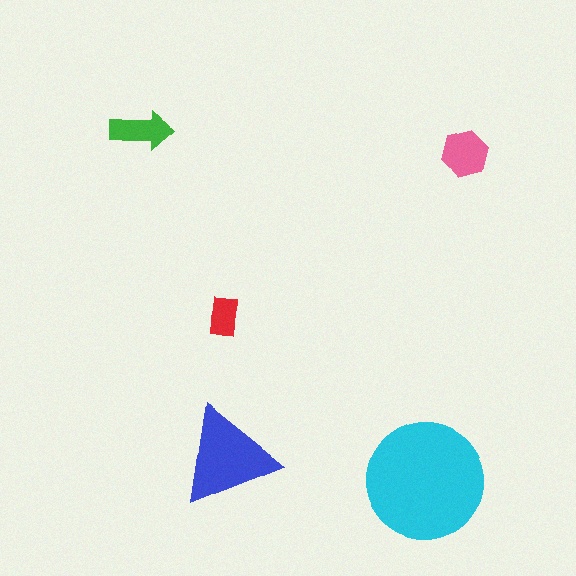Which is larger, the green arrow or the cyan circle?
The cyan circle.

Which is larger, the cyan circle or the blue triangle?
The cyan circle.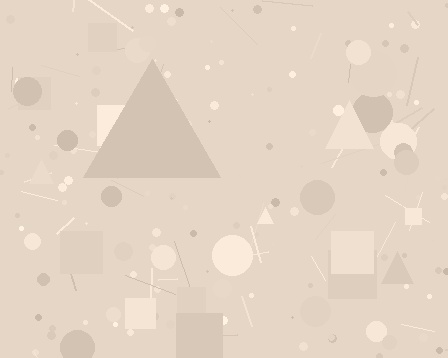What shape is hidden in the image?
A triangle is hidden in the image.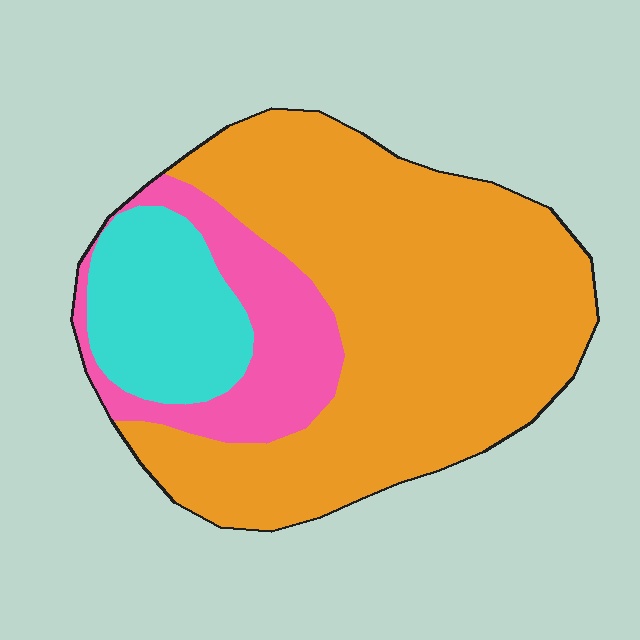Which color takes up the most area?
Orange, at roughly 65%.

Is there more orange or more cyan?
Orange.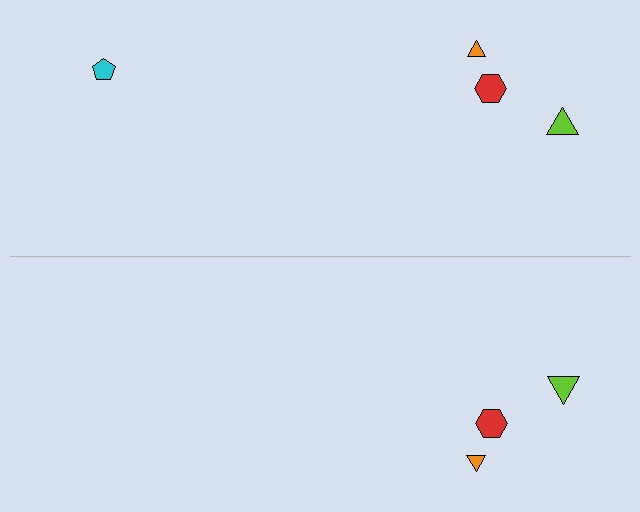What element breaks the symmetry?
A cyan pentagon is missing from the bottom side.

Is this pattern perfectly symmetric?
No, the pattern is not perfectly symmetric. A cyan pentagon is missing from the bottom side.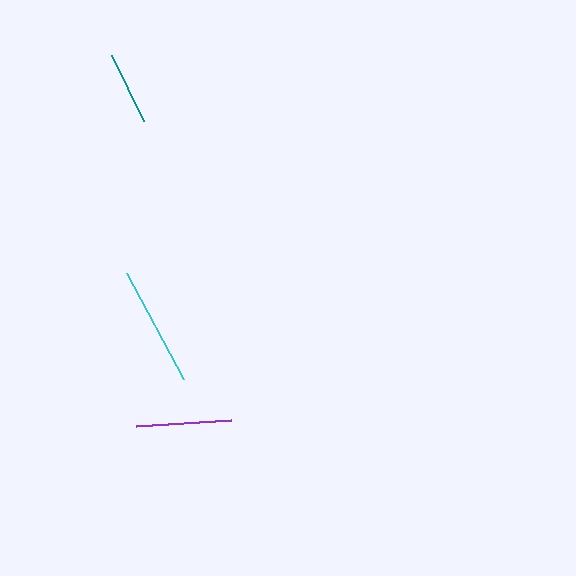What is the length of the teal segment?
The teal segment is approximately 74 pixels long.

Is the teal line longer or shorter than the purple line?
The purple line is longer than the teal line.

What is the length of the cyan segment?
The cyan segment is approximately 121 pixels long.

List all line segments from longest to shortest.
From longest to shortest: cyan, purple, teal.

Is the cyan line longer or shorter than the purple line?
The cyan line is longer than the purple line.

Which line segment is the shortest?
The teal line is the shortest at approximately 74 pixels.